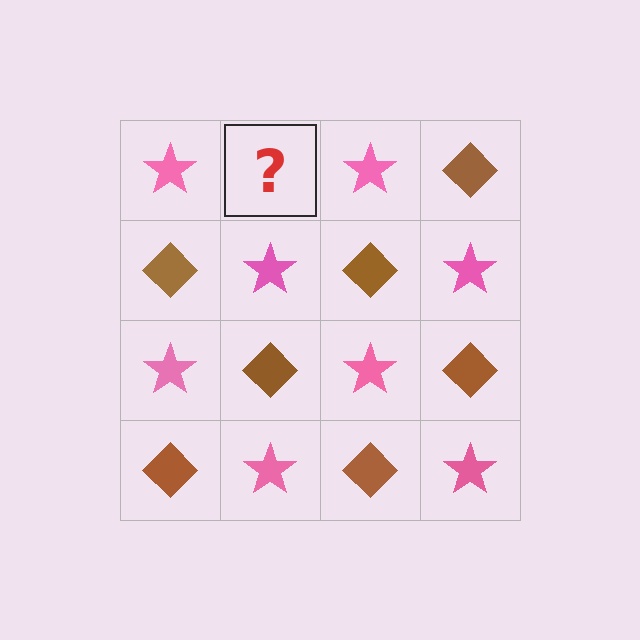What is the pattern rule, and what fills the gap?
The rule is that it alternates pink star and brown diamond in a checkerboard pattern. The gap should be filled with a brown diamond.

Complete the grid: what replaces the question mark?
The question mark should be replaced with a brown diamond.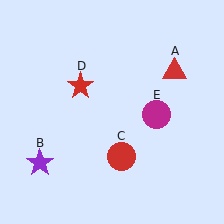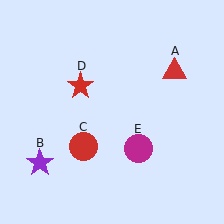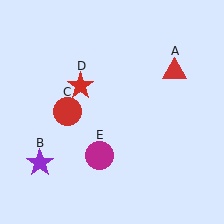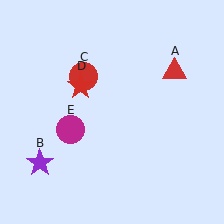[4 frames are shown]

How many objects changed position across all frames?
2 objects changed position: red circle (object C), magenta circle (object E).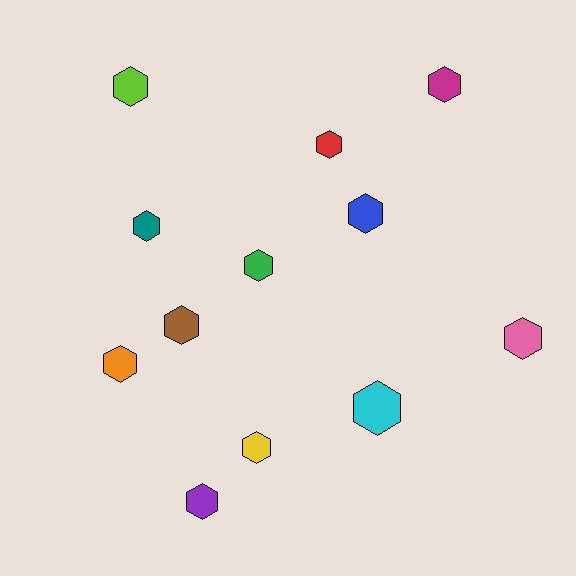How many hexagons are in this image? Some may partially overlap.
There are 12 hexagons.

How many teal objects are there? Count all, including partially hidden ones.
There is 1 teal object.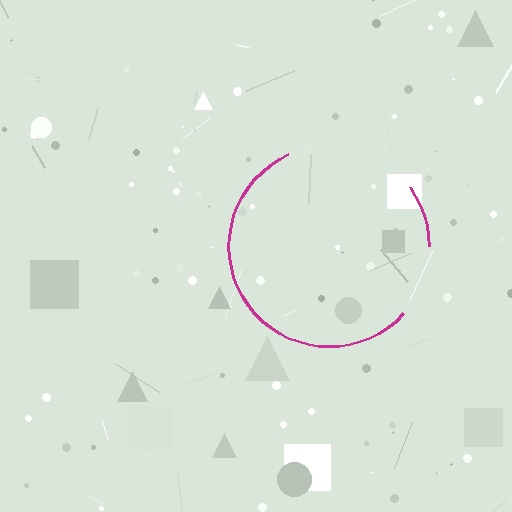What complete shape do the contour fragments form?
The contour fragments form a circle.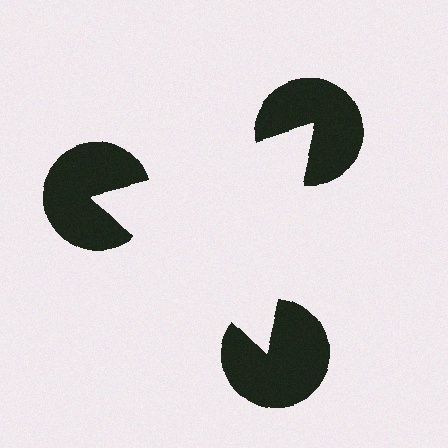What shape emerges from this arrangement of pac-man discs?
An illusory triangle — its edges are inferred from the aligned wedge cuts in the pac-man discs, not physically drawn.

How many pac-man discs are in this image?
There are 3 — one at each vertex of the illusory triangle.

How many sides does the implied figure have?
3 sides.